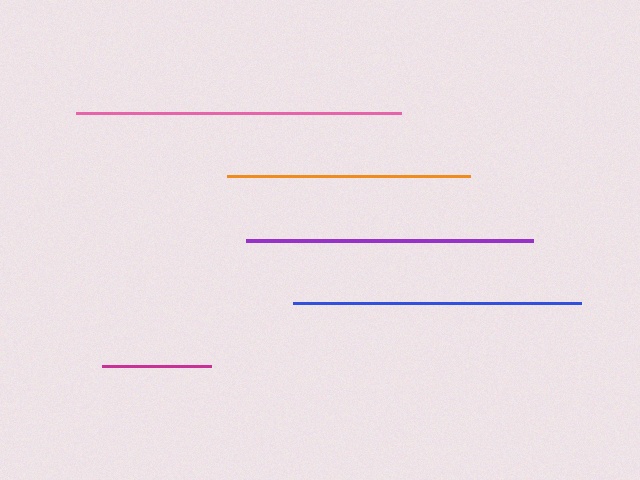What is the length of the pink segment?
The pink segment is approximately 325 pixels long.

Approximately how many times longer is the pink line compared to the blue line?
The pink line is approximately 1.1 times the length of the blue line.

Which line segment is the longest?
The pink line is the longest at approximately 325 pixels.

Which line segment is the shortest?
The magenta line is the shortest at approximately 109 pixels.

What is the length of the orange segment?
The orange segment is approximately 243 pixels long.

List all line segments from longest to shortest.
From longest to shortest: pink, blue, purple, orange, magenta.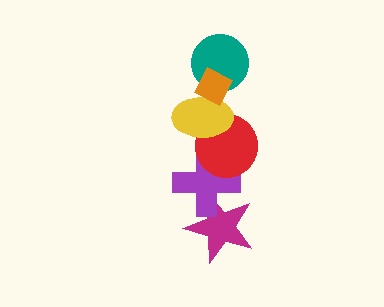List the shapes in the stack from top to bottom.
From top to bottom: the orange diamond, the teal circle, the yellow ellipse, the red circle, the purple cross, the magenta star.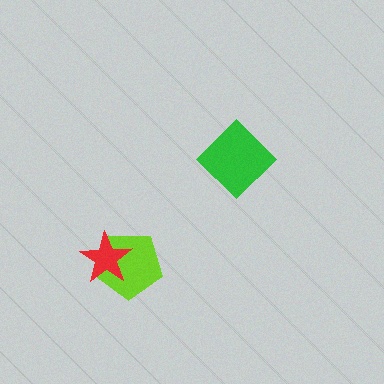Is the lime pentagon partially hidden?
Yes, it is partially covered by another shape.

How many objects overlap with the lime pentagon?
1 object overlaps with the lime pentagon.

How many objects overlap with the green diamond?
0 objects overlap with the green diamond.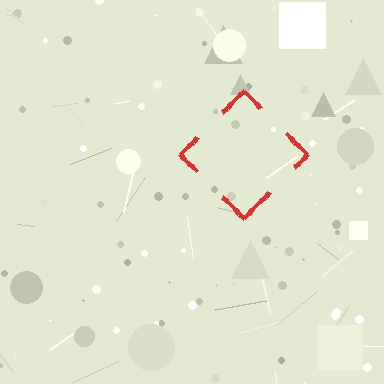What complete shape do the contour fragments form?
The contour fragments form a diamond.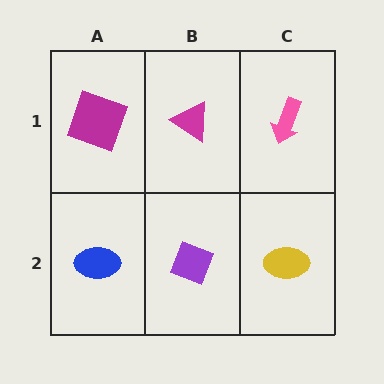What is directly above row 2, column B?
A magenta triangle.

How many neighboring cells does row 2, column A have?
2.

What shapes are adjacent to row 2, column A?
A magenta square (row 1, column A), a purple diamond (row 2, column B).